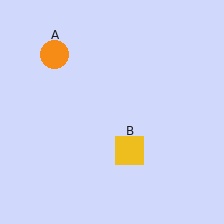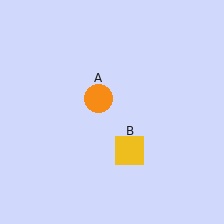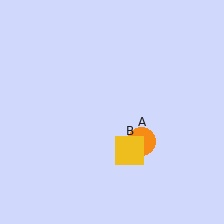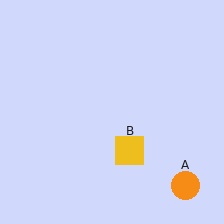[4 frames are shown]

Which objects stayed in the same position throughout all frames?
Yellow square (object B) remained stationary.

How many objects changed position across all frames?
1 object changed position: orange circle (object A).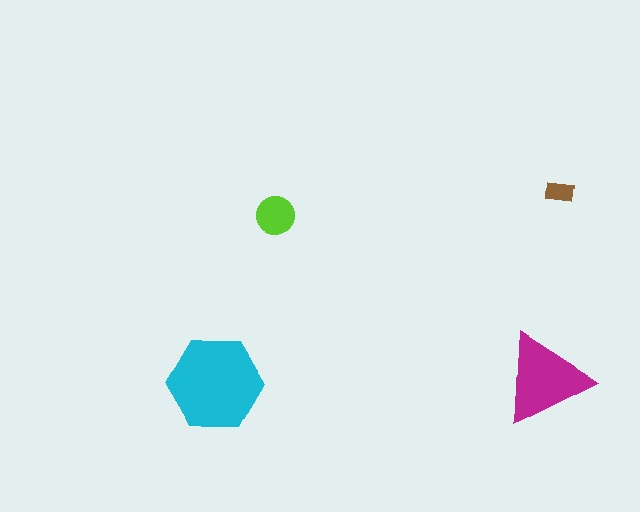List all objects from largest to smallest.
The cyan hexagon, the magenta triangle, the lime circle, the brown rectangle.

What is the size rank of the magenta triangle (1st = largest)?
2nd.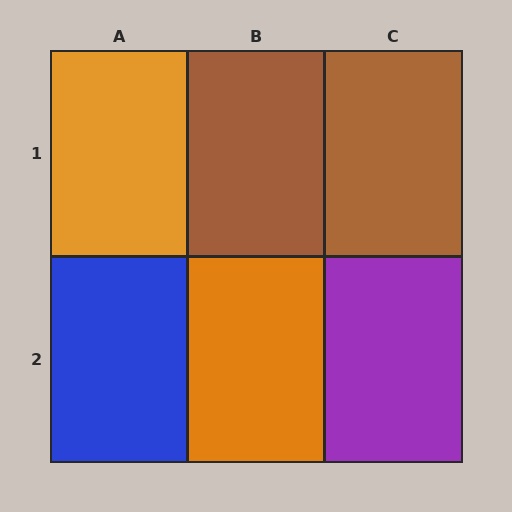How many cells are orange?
2 cells are orange.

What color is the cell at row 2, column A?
Blue.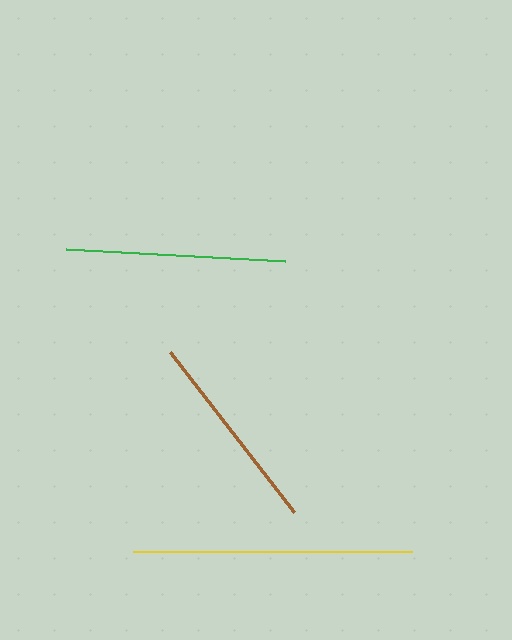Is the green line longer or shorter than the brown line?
The green line is longer than the brown line.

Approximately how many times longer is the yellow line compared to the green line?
The yellow line is approximately 1.3 times the length of the green line.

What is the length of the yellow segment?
The yellow segment is approximately 279 pixels long.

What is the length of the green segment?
The green segment is approximately 219 pixels long.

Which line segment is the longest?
The yellow line is the longest at approximately 279 pixels.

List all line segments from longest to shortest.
From longest to shortest: yellow, green, brown.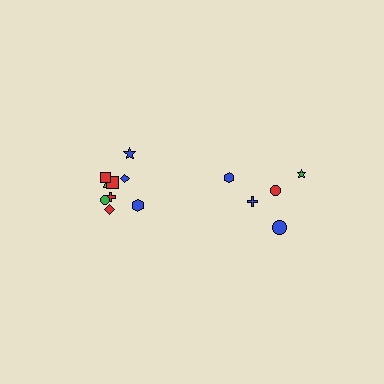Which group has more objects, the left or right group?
The left group.